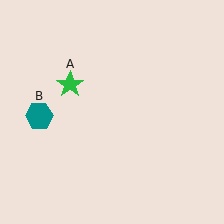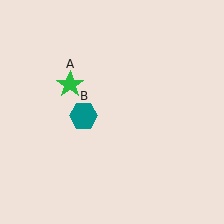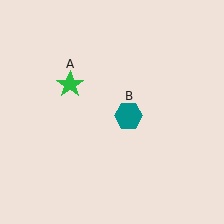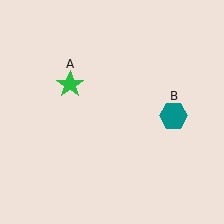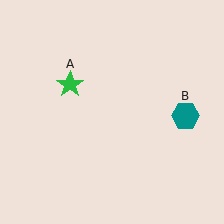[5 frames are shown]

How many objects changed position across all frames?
1 object changed position: teal hexagon (object B).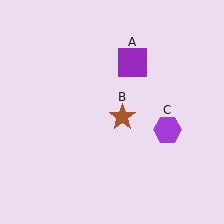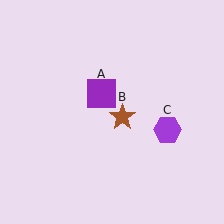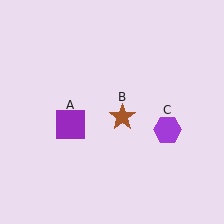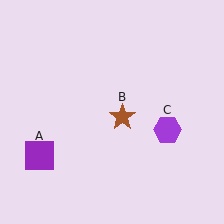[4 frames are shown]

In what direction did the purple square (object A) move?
The purple square (object A) moved down and to the left.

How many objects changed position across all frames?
1 object changed position: purple square (object A).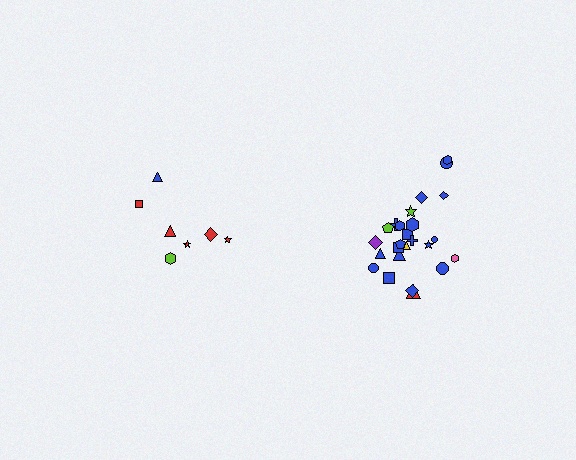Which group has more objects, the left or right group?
The right group.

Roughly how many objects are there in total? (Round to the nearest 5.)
Roughly 30 objects in total.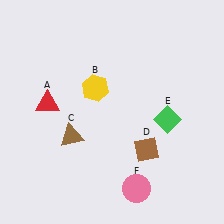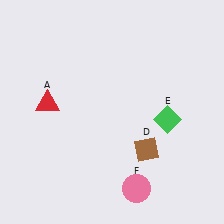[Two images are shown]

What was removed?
The yellow hexagon (B), the brown triangle (C) were removed in Image 2.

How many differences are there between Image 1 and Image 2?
There are 2 differences between the two images.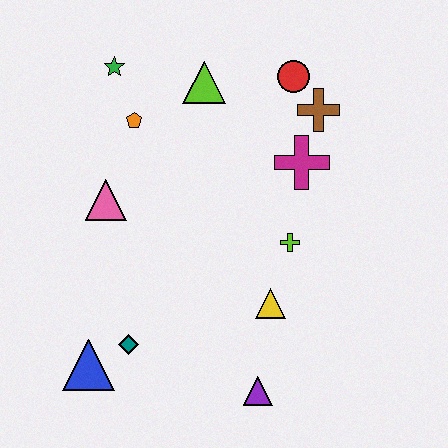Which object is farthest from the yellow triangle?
The green star is farthest from the yellow triangle.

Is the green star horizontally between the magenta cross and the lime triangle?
No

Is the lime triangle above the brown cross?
Yes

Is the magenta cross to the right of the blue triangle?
Yes